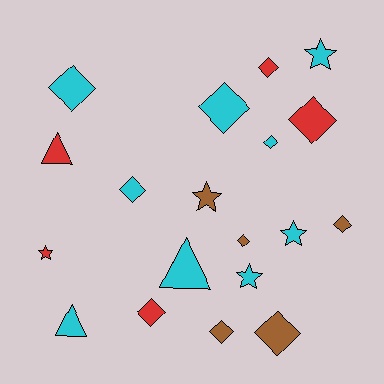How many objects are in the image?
There are 19 objects.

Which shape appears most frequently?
Diamond, with 11 objects.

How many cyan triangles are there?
There are 2 cyan triangles.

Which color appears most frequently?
Cyan, with 9 objects.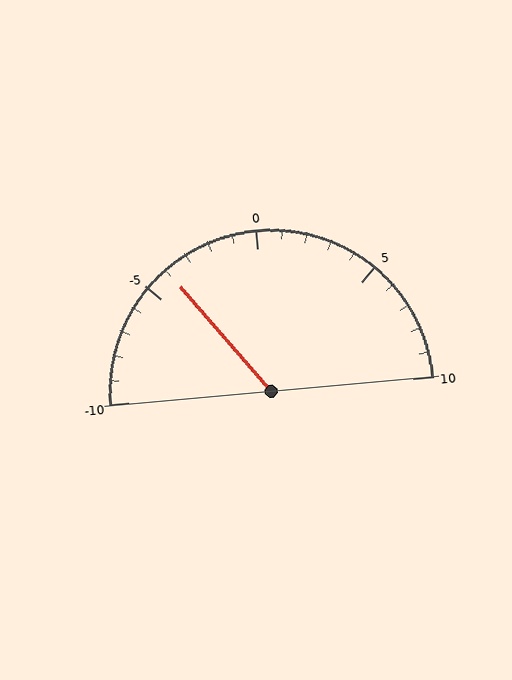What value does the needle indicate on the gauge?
The needle indicates approximately -4.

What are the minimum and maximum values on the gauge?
The gauge ranges from -10 to 10.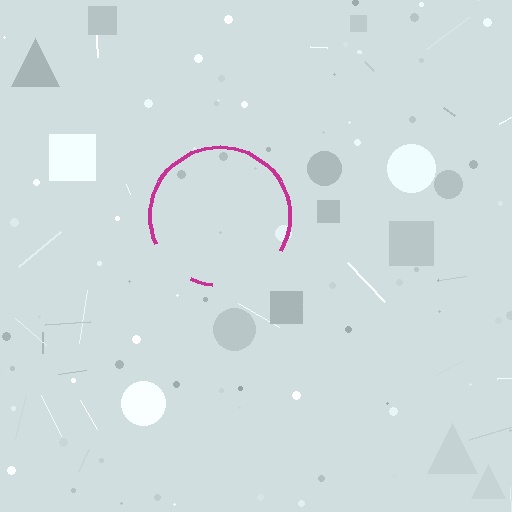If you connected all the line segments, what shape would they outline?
They would outline a circle.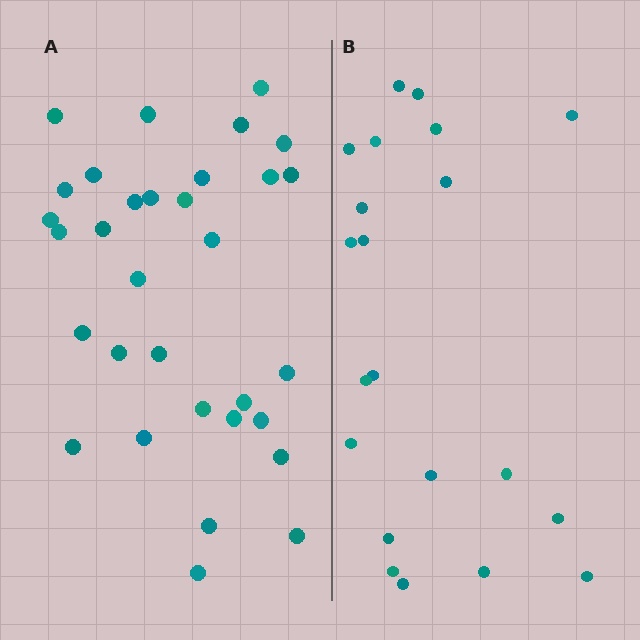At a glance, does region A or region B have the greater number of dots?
Region A (the left region) has more dots.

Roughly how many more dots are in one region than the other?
Region A has roughly 12 or so more dots than region B.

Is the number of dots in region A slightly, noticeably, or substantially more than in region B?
Region A has substantially more. The ratio is roughly 1.5 to 1.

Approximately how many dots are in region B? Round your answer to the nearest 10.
About 20 dots. (The exact count is 21, which rounds to 20.)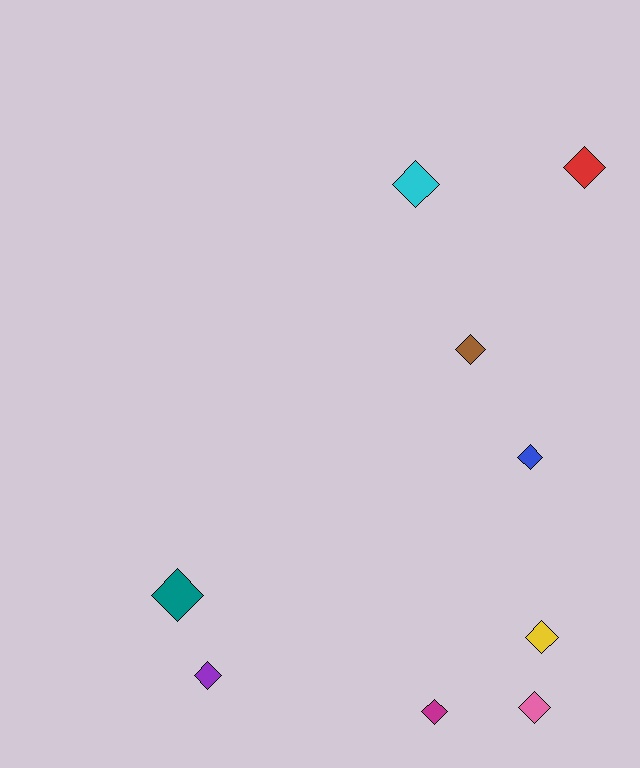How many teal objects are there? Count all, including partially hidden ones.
There is 1 teal object.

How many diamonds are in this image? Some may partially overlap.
There are 9 diamonds.